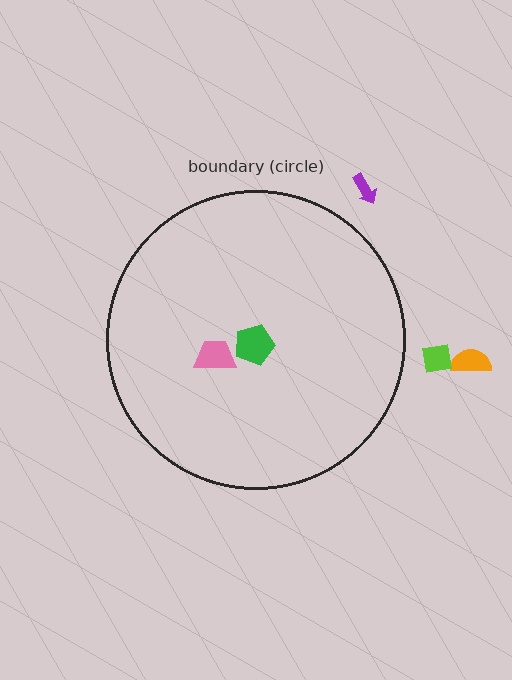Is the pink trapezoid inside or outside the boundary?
Inside.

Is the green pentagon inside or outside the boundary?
Inside.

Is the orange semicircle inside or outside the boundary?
Outside.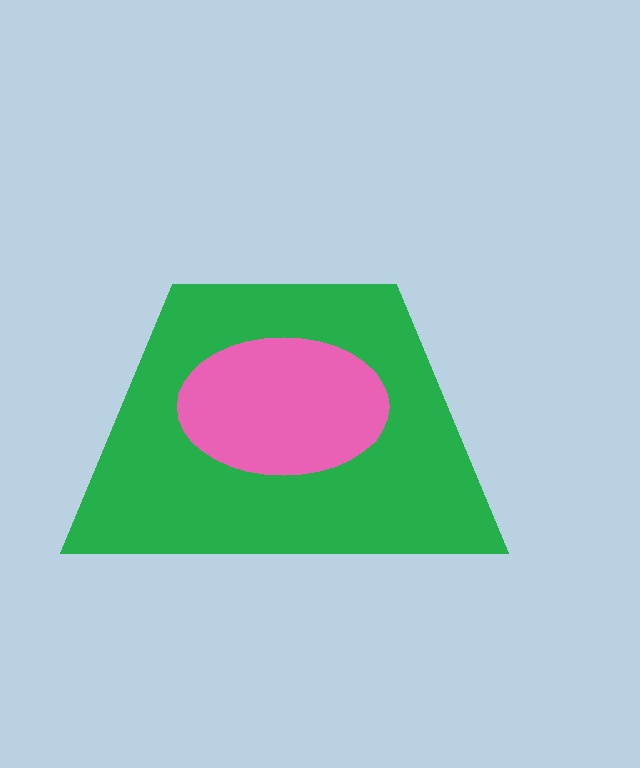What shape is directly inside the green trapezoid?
The pink ellipse.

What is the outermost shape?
The green trapezoid.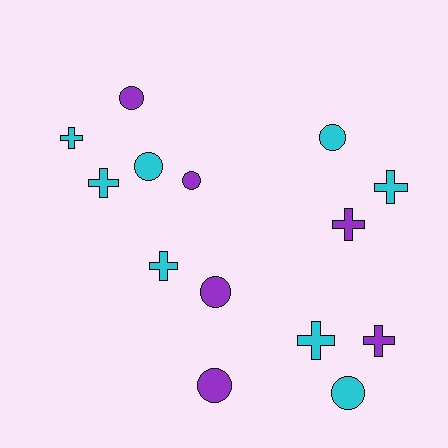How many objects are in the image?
There are 14 objects.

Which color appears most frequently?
Cyan, with 8 objects.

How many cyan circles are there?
There are 3 cyan circles.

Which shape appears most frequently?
Cross, with 7 objects.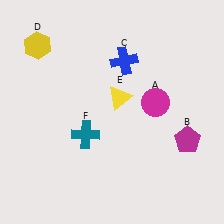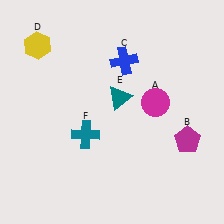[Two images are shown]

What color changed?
The triangle (E) changed from yellow in Image 1 to teal in Image 2.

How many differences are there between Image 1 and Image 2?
There is 1 difference between the two images.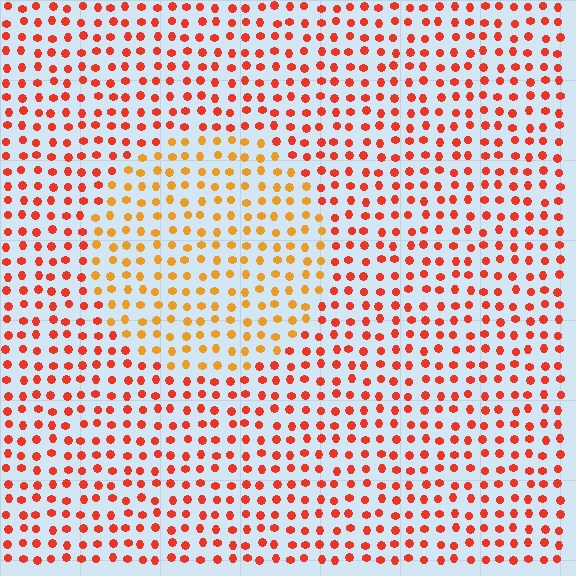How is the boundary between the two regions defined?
The boundary is defined purely by a slight shift in hue (about 32 degrees). Spacing, size, and orientation are identical on both sides.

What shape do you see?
I see a circle.